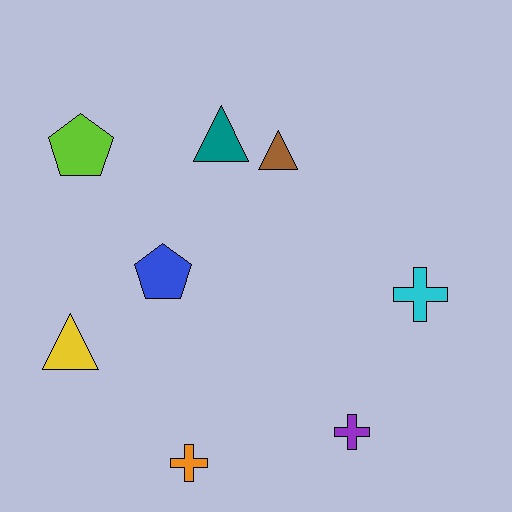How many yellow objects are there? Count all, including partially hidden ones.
There is 1 yellow object.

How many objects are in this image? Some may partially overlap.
There are 8 objects.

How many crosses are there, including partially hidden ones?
There are 3 crosses.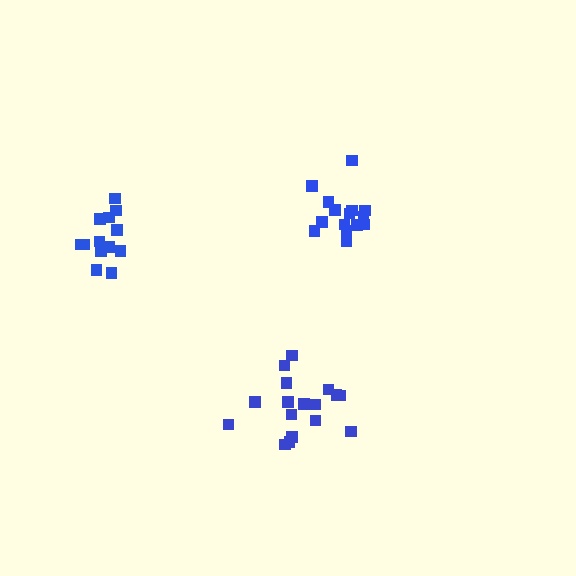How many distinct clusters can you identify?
There are 3 distinct clusters.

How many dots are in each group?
Group 1: 17 dots, Group 2: 13 dots, Group 3: 15 dots (45 total).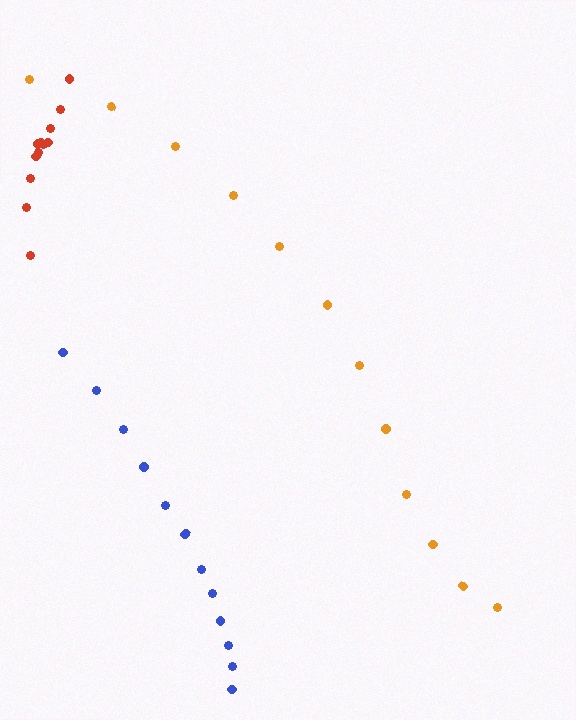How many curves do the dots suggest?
There are 3 distinct paths.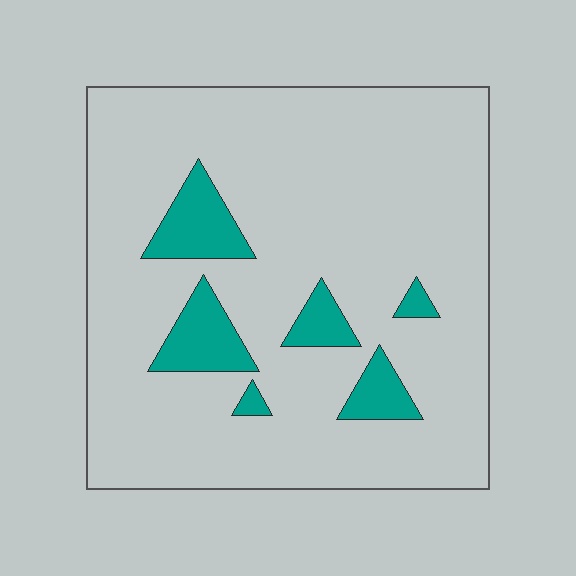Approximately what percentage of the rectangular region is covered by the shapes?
Approximately 10%.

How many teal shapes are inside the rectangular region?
6.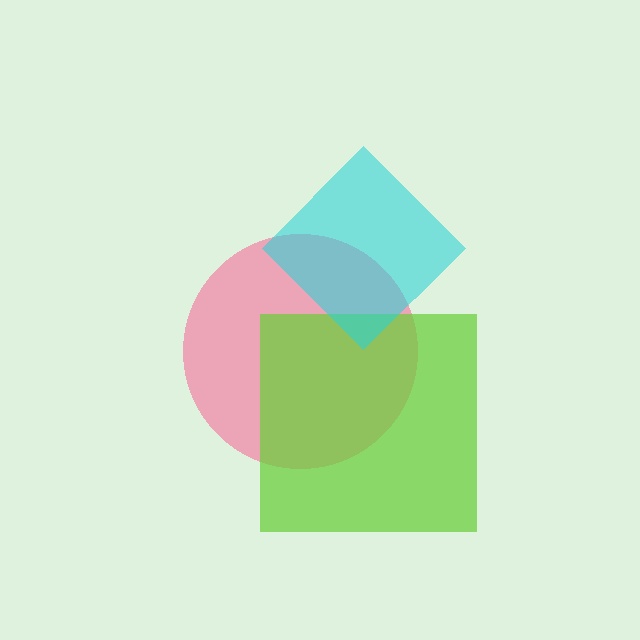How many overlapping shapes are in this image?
There are 3 overlapping shapes in the image.